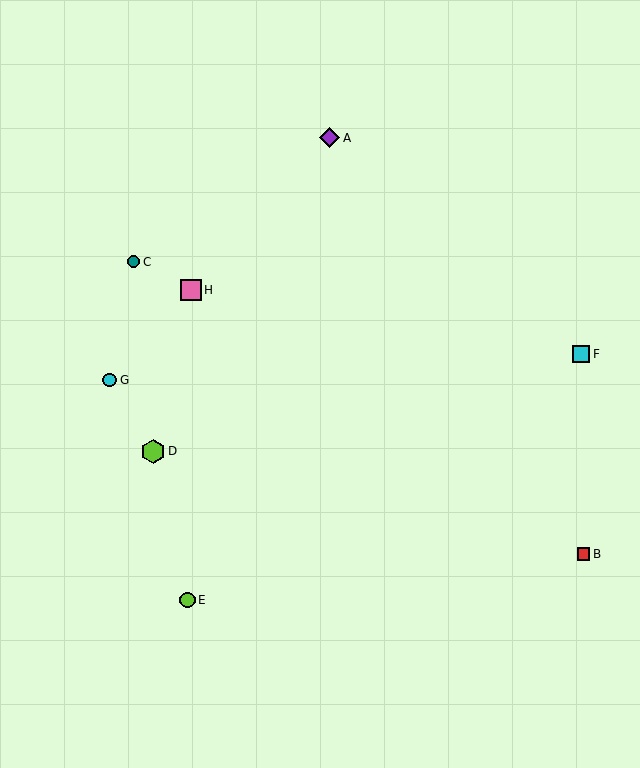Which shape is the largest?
The lime hexagon (labeled D) is the largest.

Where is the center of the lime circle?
The center of the lime circle is at (188, 600).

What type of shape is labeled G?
Shape G is a cyan circle.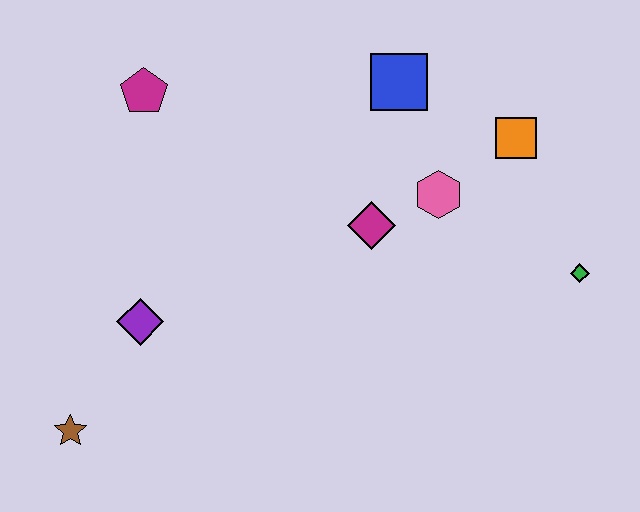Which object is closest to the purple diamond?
The brown star is closest to the purple diamond.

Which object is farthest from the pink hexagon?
The brown star is farthest from the pink hexagon.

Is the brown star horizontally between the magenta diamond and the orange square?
No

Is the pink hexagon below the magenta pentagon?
Yes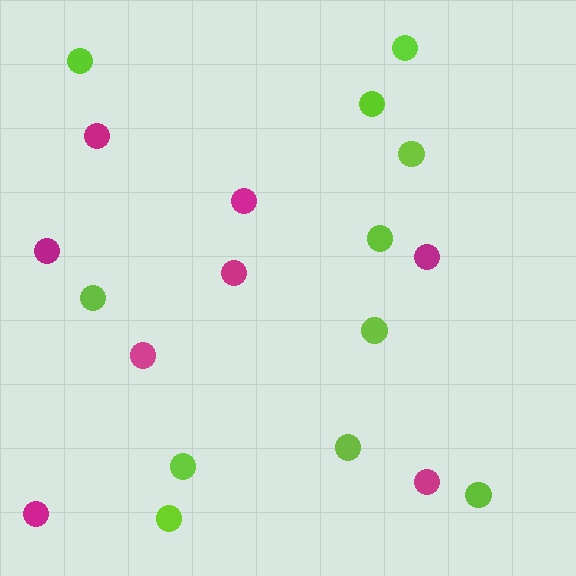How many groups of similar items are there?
There are 2 groups: one group of magenta circles (8) and one group of lime circles (11).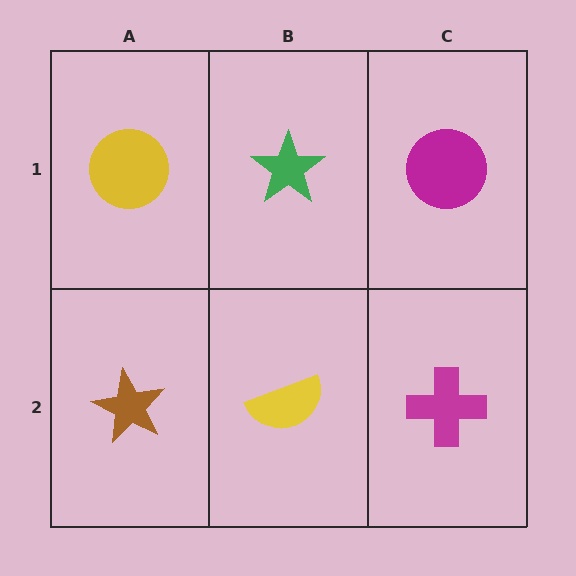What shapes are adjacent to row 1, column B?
A yellow semicircle (row 2, column B), a yellow circle (row 1, column A), a magenta circle (row 1, column C).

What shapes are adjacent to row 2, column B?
A green star (row 1, column B), a brown star (row 2, column A), a magenta cross (row 2, column C).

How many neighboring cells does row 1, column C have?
2.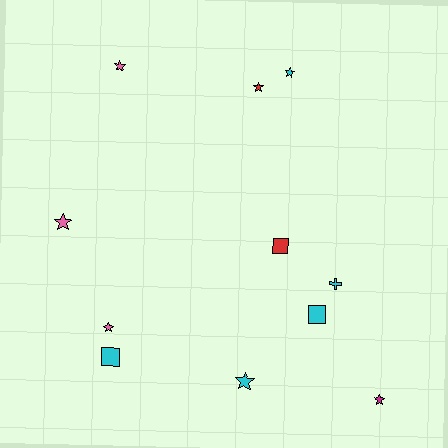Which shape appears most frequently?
Star, with 7 objects.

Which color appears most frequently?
Cyan, with 5 objects.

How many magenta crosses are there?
There are no magenta crosses.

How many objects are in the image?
There are 11 objects.